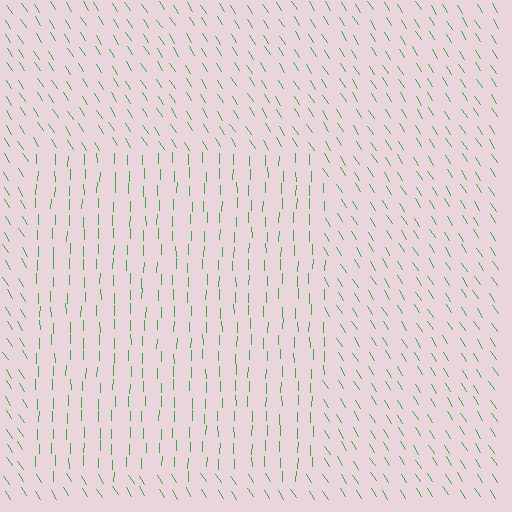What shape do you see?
I see a rectangle.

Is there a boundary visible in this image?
Yes, there is a texture boundary formed by a change in line orientation.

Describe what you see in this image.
The image is filled with small green line segments. A rectangle region in the image has lines oriented differently from the surrounding lines, creating a visible texture boundary.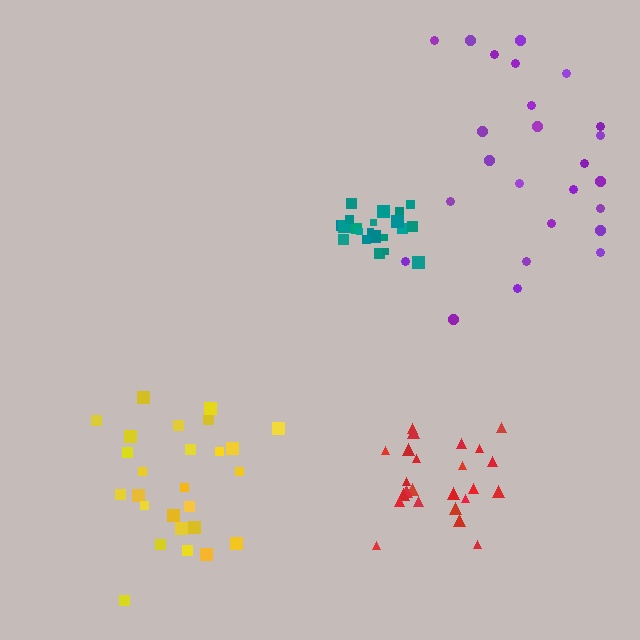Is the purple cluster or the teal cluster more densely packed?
Teal.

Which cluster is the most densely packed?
Teal.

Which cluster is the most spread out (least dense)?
Purple.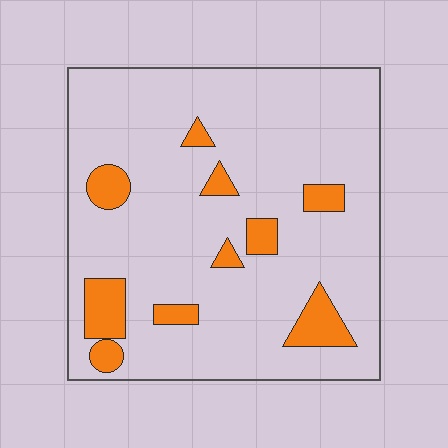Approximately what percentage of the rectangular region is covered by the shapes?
Approximately 15%.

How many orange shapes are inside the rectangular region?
10.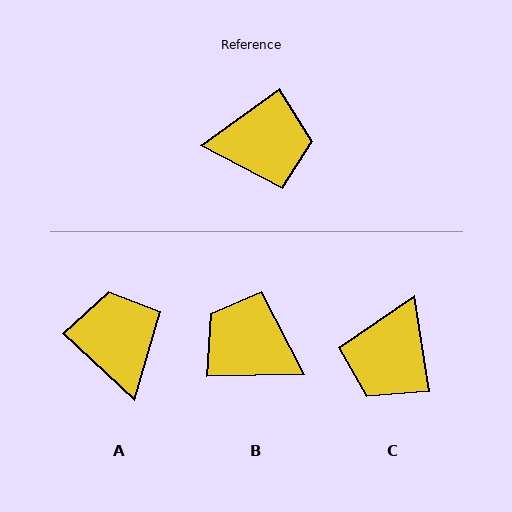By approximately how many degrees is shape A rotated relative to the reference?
Approximately 102 degrees counter-clockwise.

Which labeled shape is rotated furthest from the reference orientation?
B, about 145 degrees away.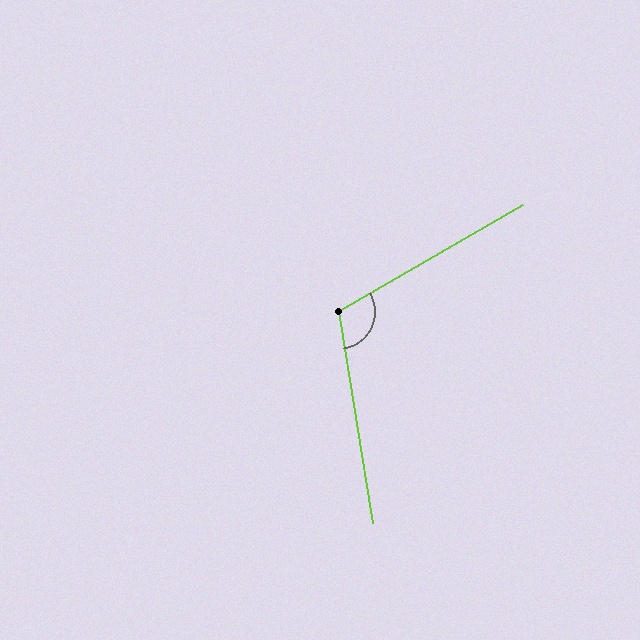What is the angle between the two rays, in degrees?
Approximately 111 degrees.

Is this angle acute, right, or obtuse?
It is obtuse.